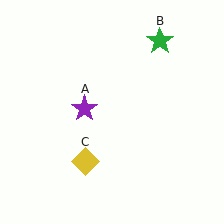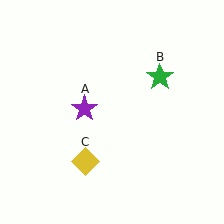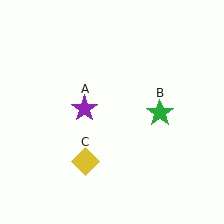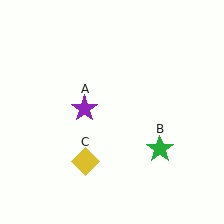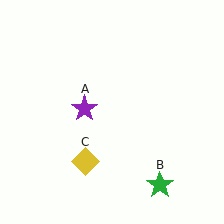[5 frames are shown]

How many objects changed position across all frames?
1 object changed position: green star (object B).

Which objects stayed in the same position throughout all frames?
Purple star (object A) and yellow diamond (object C) remained stationary.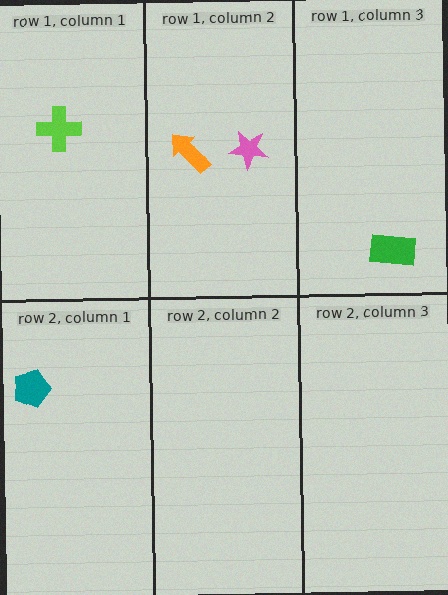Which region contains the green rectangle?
The row 1, column 3 region.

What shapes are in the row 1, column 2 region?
The pink star, the orange arrow.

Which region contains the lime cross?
The row 1, column 1 region.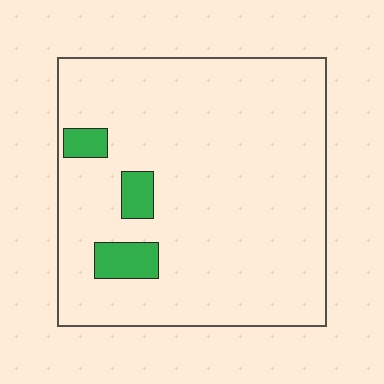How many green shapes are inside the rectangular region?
3.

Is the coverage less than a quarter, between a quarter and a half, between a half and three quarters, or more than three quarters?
Less than a quarter.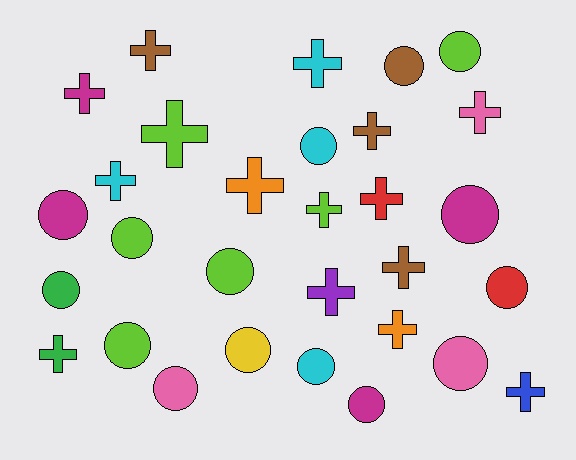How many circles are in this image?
There are 15 circles.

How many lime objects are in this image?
There are 6 lime objects.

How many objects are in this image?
There are 30 objects.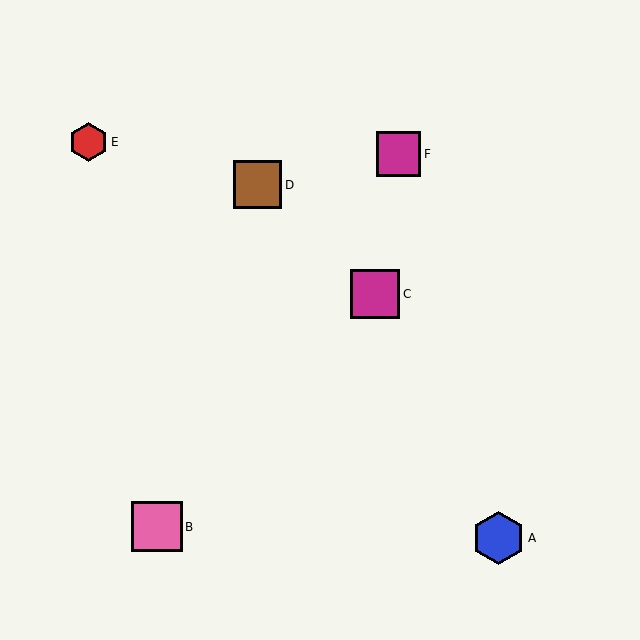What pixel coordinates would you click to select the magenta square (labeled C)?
Click at (375, 294) to select the magenta square C.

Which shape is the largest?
The blue hexagon (labeled A) is the largest.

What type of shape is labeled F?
Shape F is a magenta square.